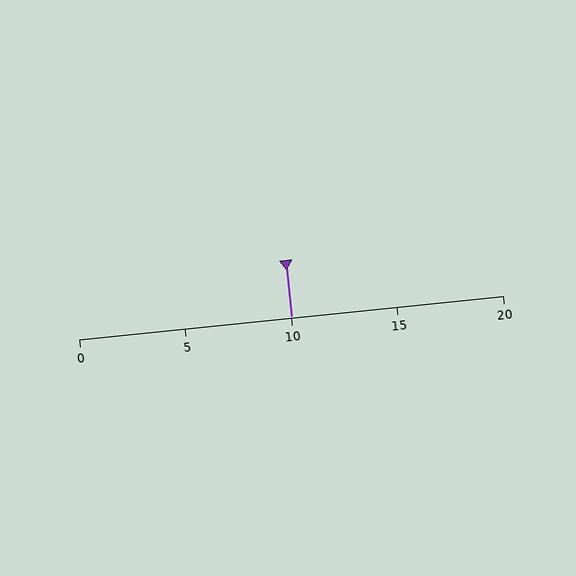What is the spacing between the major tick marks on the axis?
The major ticks are spaced 5 apart.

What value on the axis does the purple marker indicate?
The marker indicates approximately 10.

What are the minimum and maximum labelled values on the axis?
The axis runs from 0 to 20.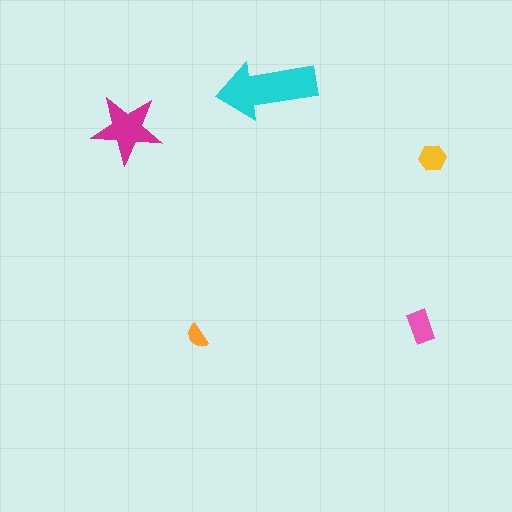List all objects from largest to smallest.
The cyan arrow, the magenta star, the pink rectangle, the yellow hexagon, the orange semicircle.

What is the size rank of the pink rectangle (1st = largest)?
3rd.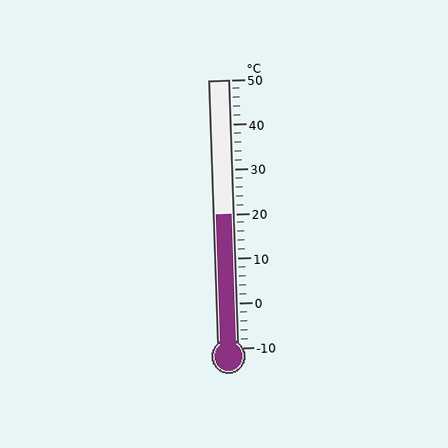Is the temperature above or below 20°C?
The temperature is at 20°C.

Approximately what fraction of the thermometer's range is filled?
The thermometer is filled to approximately 50% of its range.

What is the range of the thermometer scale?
The thermometer scale ranges from -10°C to 50°C.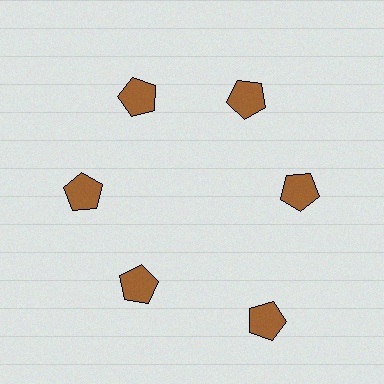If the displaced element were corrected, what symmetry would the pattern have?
It would have 6-fold rotational symmetry — the pattern would map onto itself every 60 degrees.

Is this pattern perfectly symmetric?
No. The 6 brown pentagons are arranged in a ring, but one element near the 5 o'clock position is pushed outward from the center, breaking the 6-fold rotational symmetry.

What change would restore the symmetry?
The symmetry would be restored by moving it inward, back onto the ring so that all 6 pentagons sit at equal angles and equal distance from the center.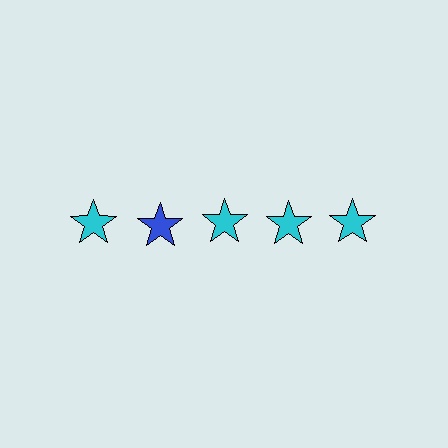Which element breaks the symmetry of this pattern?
The blue star in the top row, second from left column breaks the symmetry. All other shapes are cyan stars.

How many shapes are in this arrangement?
There are 5 shapes arranged in a grid pattern.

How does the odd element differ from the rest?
It has a different color: blue instead of cyan.